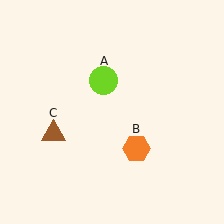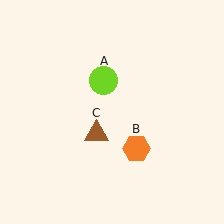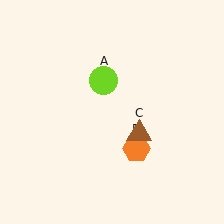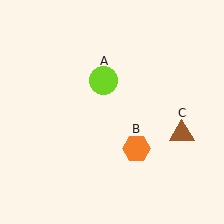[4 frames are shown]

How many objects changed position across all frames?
1 object changed position: brown triangle (object C).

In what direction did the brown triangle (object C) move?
The brown triangle (object C) moved right.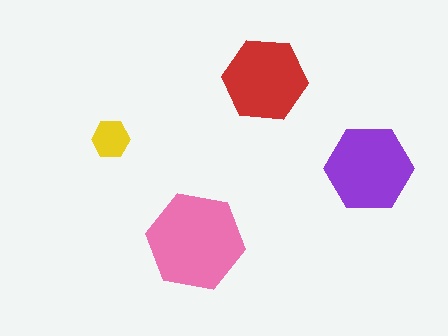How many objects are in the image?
There are 4 objects in the image.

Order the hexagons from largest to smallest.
the pink one, the purple one, the red one, the yellow one.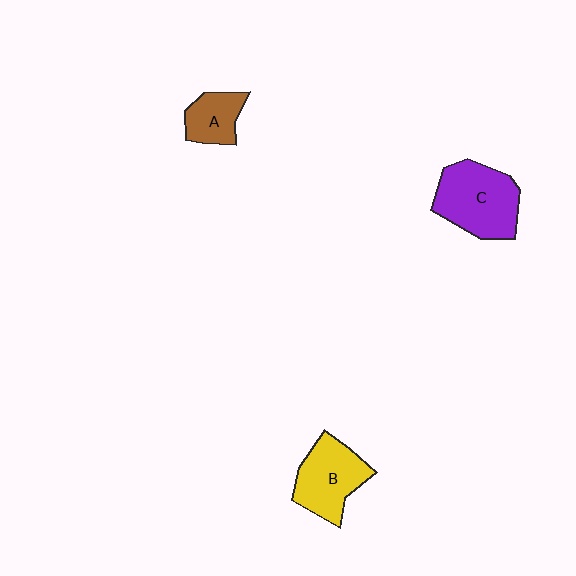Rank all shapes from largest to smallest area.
From largest to smallest: C (purple), B (yellow), A (brown).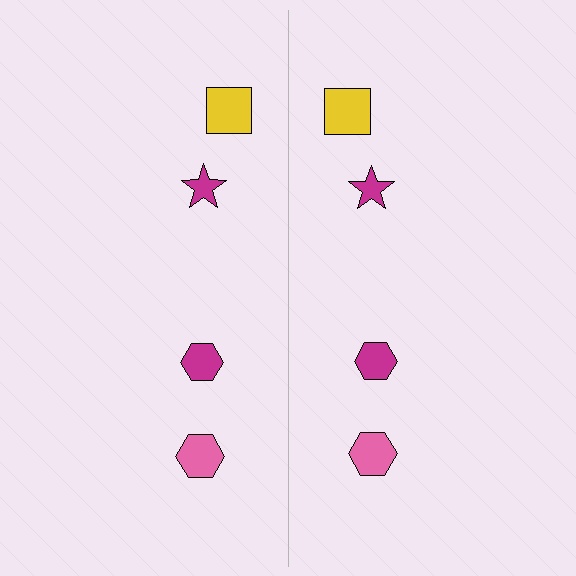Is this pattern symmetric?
Yes, this pattern has bilateral (reflection) symmetry.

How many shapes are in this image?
There are 8 shapes in this image.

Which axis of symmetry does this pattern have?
The pattern has a vertical axis of symmetry running through the center of the image.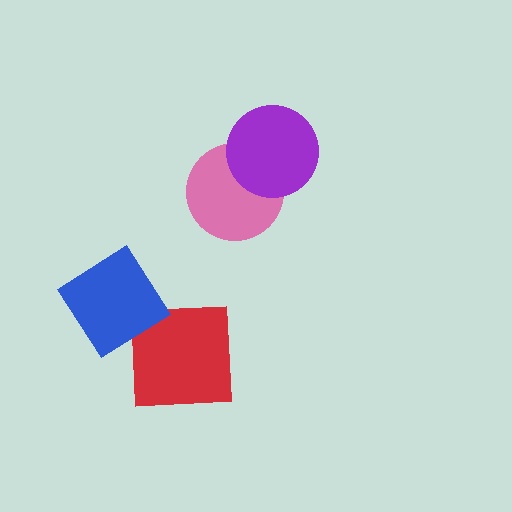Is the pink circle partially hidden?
Yes, it is partially covered by another shape.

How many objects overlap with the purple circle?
1 object overlaps with the purple circle.